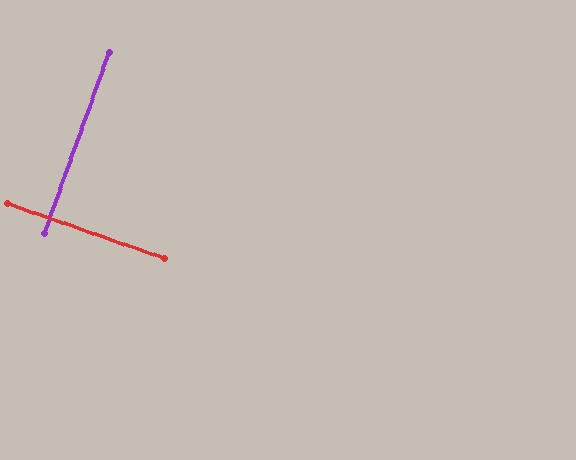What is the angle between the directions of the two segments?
Approximately 89 degrees.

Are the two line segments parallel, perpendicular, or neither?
Perpendicular — they meet at approximately 89°.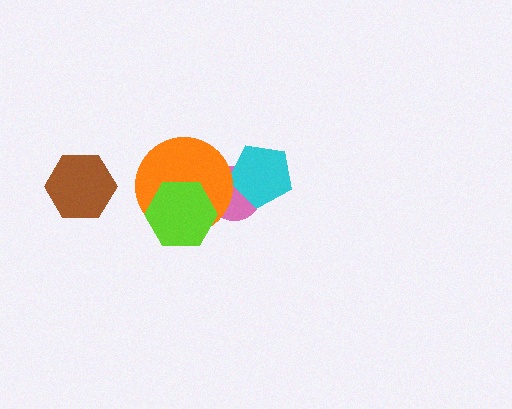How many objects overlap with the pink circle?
3 objects overlap with the pink circle.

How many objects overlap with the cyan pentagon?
1 object overlaps with the cyan pentagon.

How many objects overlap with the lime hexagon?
2 objects overlap with the lime hexagon.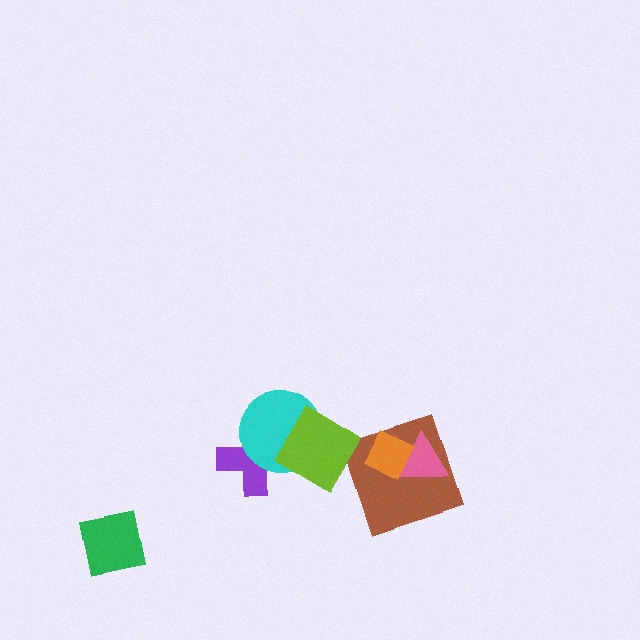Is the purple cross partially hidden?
Yes, it is partially covered by another shape.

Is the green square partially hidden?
No, no other shape covers it.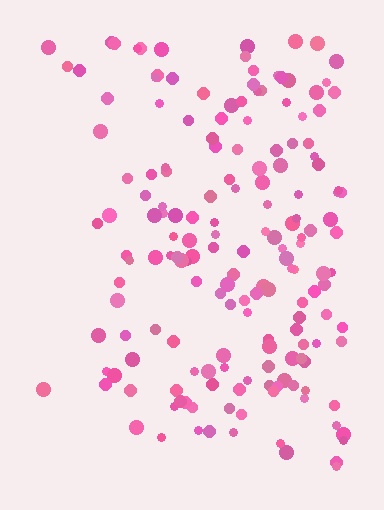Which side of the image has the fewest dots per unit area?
The left.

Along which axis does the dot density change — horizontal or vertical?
Horizontal.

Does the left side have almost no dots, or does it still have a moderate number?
Still a moderate number, just noticeably fewer than the right.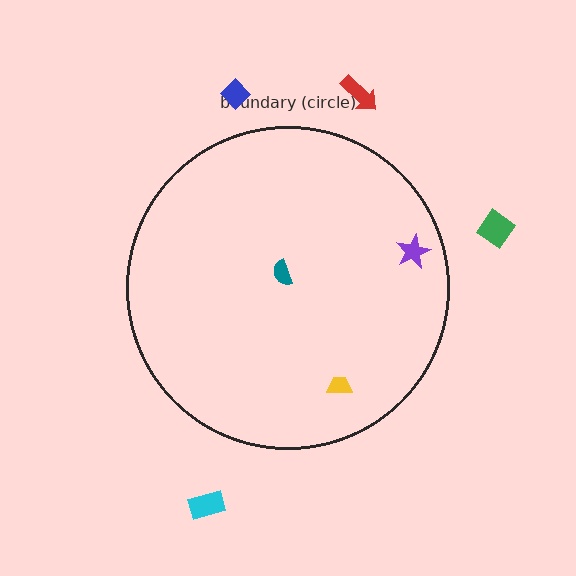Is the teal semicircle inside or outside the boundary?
Inside.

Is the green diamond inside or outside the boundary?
Outside.